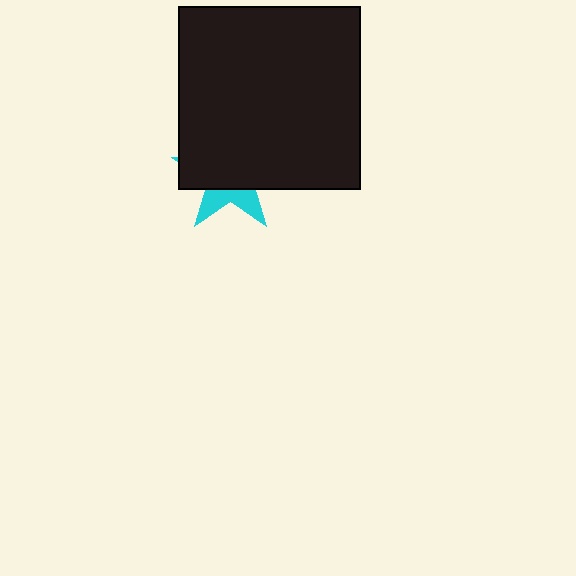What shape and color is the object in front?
The object in front is a black rectangle.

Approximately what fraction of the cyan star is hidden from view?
Roughly 68% of the cyan star is hidden behind the black rectangle.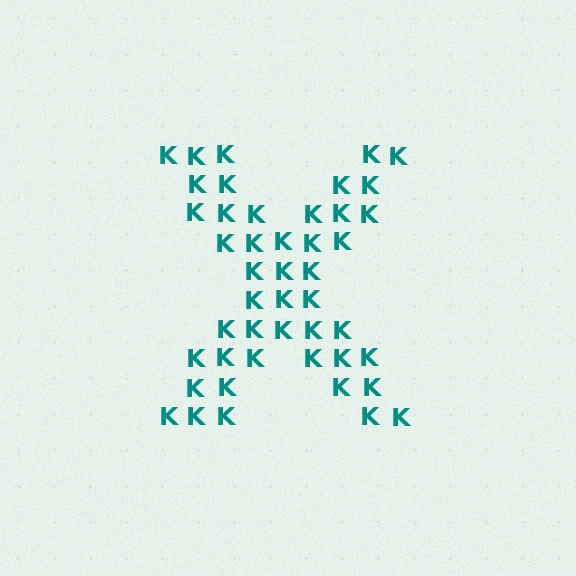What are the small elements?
The small elements are letter K's.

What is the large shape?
The large shape is the letter X.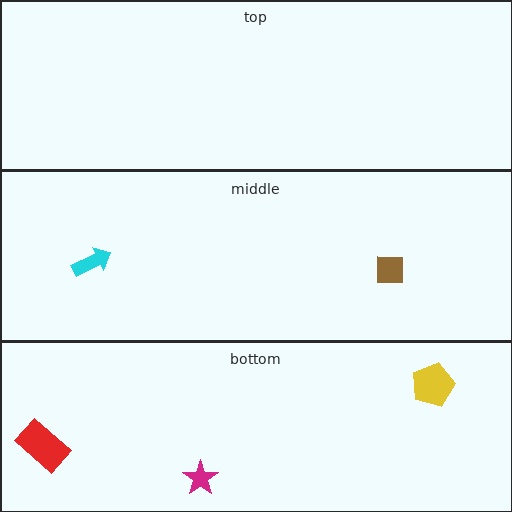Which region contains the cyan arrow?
The middle region.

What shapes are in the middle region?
The cyan arrow, the brown square.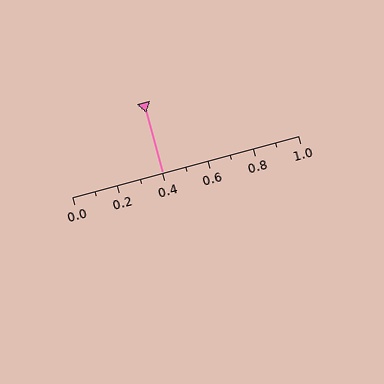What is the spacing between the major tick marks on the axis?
The major ticks are spaced 0.2 apart.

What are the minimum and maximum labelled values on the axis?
The axis runs from 0.0 to 1.0.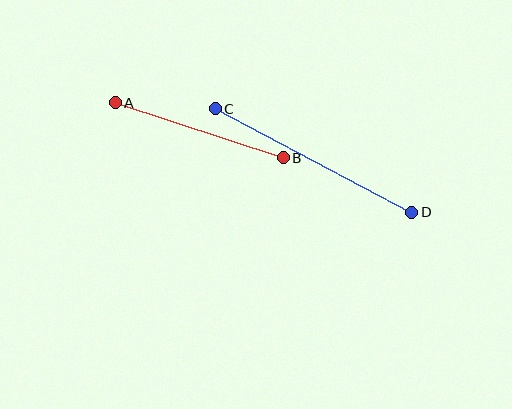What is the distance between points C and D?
The distance is approximately 222 pixels.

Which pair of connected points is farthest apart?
Points C and D are farthest apart.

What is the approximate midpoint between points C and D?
The midpoint is at approximately (313, 161) pixels.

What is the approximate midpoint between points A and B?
The midpoint is at approximately (199, 130) pixels.